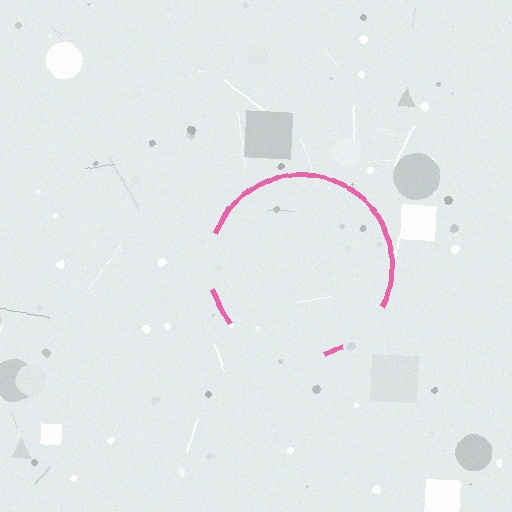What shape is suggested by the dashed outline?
The dashed outline suggests a circle.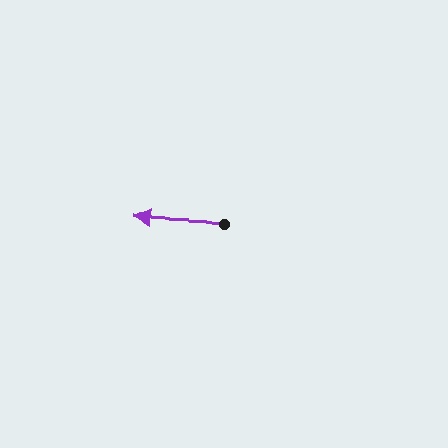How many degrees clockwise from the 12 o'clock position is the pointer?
Approximately 273 degrees.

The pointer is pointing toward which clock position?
Roughly 9 o'clock.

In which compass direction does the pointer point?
West.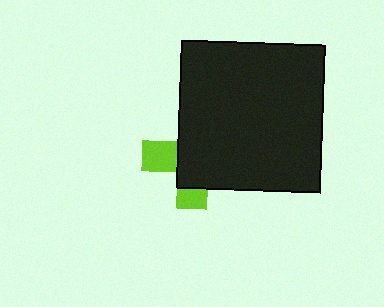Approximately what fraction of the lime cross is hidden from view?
Roughly 68% of the lime cross is hidden behind the black rectangle.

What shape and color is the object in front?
The object in front is a black rectangle.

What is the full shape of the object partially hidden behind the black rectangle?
The partially hidden object is a lime cross.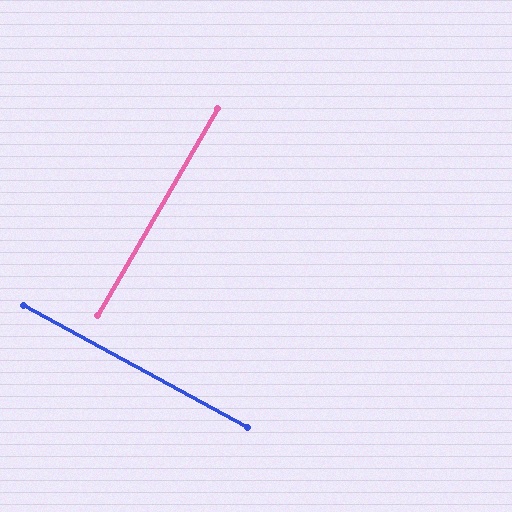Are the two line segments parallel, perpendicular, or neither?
Perpendicular — they meet at approximately 89°.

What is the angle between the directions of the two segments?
Approximately 89 degrees.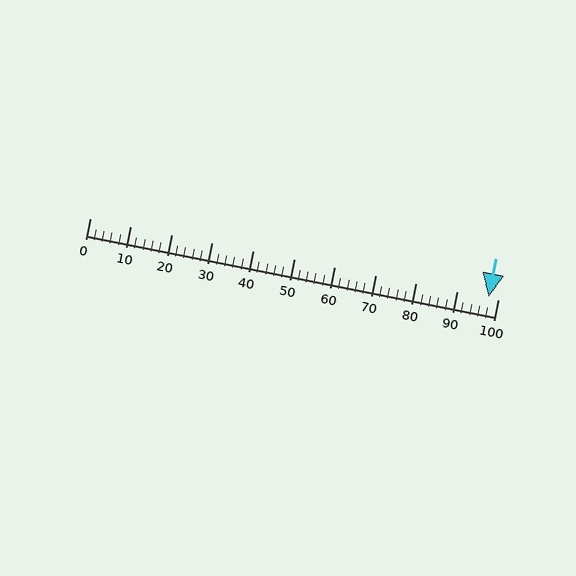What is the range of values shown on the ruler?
The ruler shows values from 0 to 100.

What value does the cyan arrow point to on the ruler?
The cyan arrow points to approximately 98.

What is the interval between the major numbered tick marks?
The major tick marks are spaced 10 units apart.